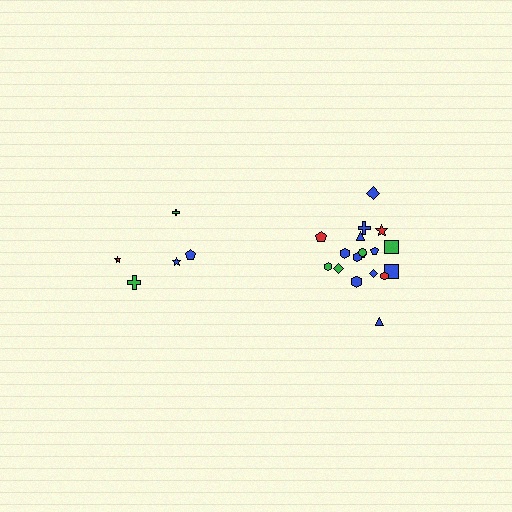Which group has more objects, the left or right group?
The right group.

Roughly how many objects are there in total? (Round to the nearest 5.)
Roughly 25 objects in total.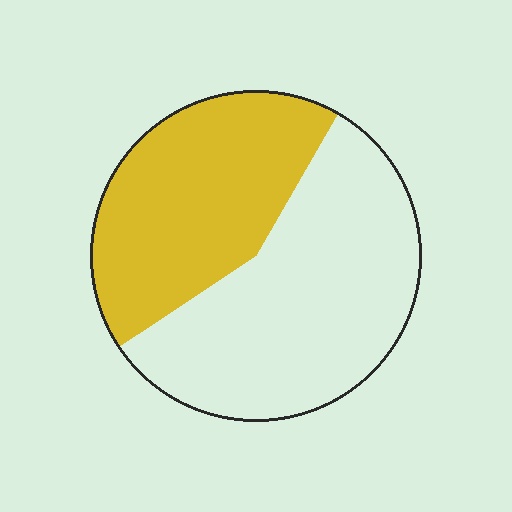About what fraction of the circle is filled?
About two fifths (2/5).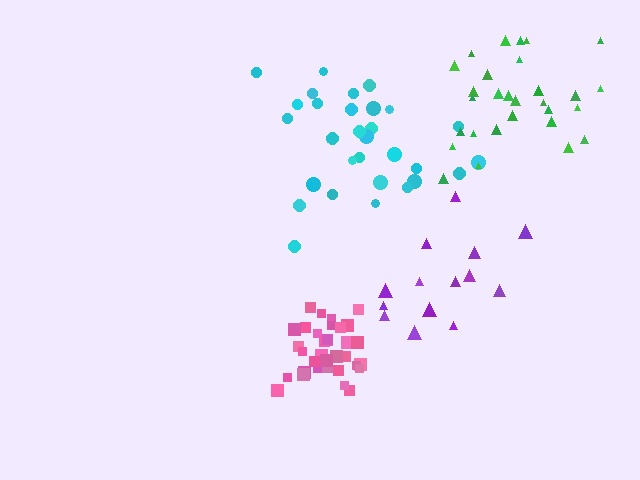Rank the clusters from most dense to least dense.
pink, green, cyan, purple.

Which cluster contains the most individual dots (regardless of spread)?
Pink (34).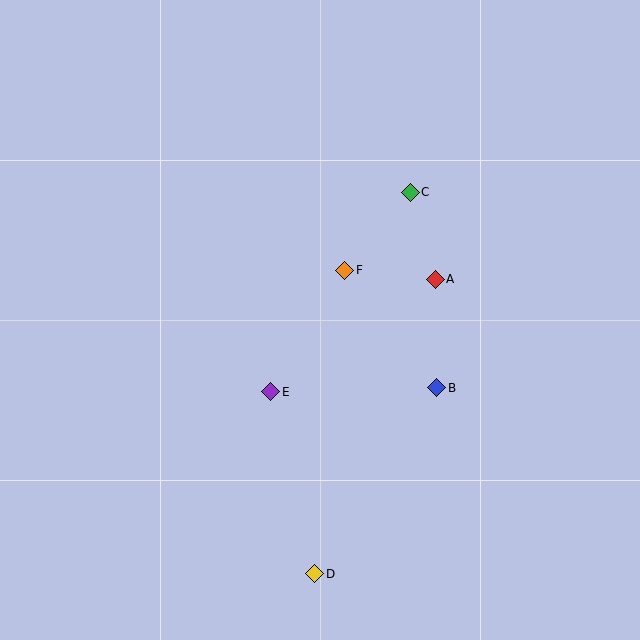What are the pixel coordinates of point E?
Point E is at (271, 392).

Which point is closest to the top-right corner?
Point C is closest to the top-right corner.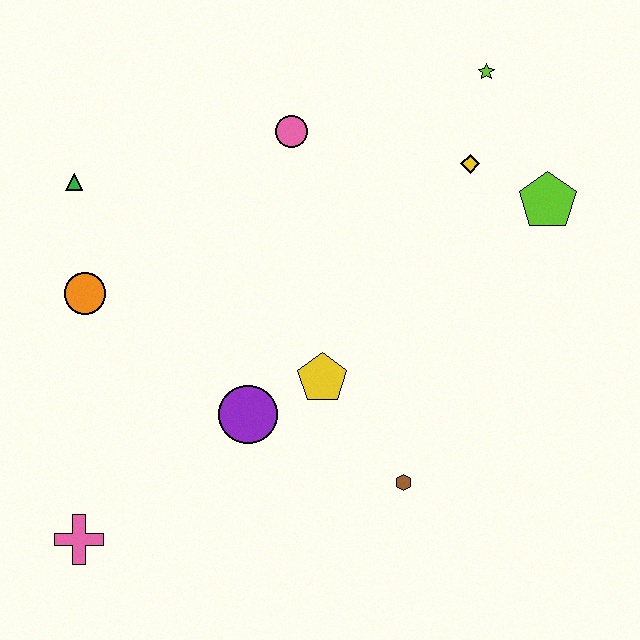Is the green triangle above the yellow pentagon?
Yes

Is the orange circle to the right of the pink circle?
No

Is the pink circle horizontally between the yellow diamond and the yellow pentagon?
No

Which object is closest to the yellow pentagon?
The purple circle is closest to the yellow pentagon.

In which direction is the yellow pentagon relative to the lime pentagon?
The yellow pentagon is to the left of the lime pentagon.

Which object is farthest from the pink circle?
The pink cross is farthest from the pink circle.